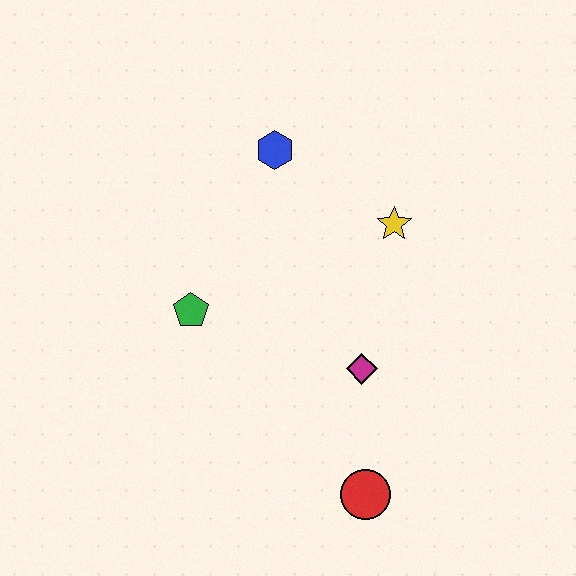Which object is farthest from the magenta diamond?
The blue hexagon is farthest from the magenta diamond.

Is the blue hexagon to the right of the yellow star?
No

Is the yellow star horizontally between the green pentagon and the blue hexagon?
No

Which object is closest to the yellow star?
The blue hexagon is closest to the yellow star.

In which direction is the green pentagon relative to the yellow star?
The green pentagon is to the left of the yellow star.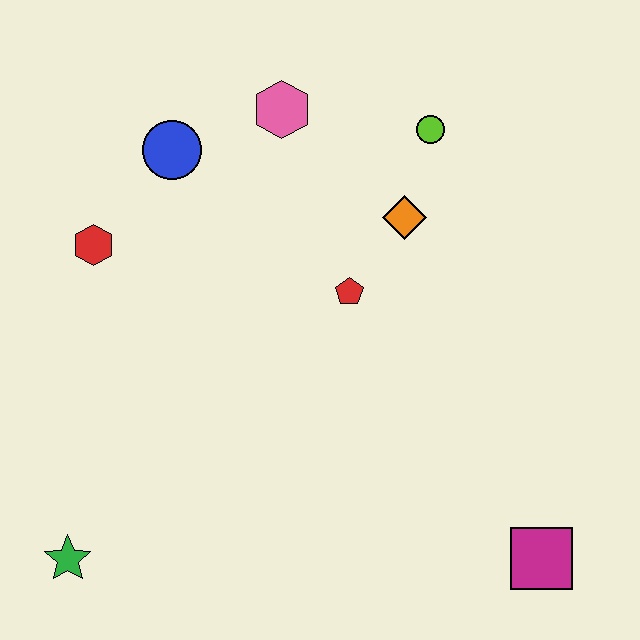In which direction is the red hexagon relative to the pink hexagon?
The red hexagon is to the left of the pink hexagon.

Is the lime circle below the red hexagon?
No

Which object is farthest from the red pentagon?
The green star is farthest from the red pentagon.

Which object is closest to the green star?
The red hexagon is closest to the green star.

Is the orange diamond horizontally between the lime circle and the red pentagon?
Yes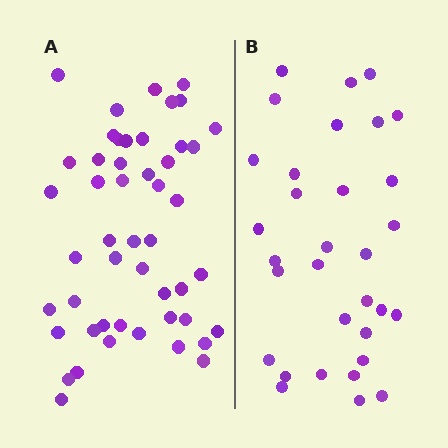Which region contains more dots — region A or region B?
Region A (the left region) has more dots.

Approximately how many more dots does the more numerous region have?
Region A has approximately 15 more dots than region B.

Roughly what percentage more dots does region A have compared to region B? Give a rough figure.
About 55% more.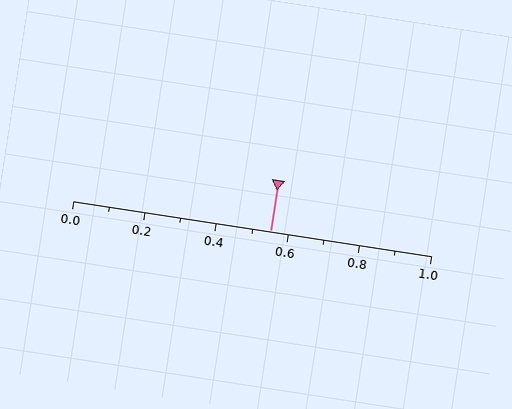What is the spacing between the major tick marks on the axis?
The major ticks are spaced 0.2 apart.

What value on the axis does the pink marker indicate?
The marker indicates approximately 0.55.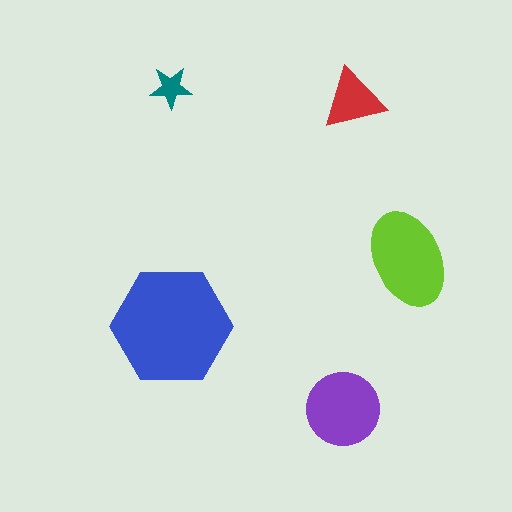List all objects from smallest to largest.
The teal star, the red triangle, the purple circle, the lime ellipse, the blue hexagon.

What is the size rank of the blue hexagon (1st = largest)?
1st.